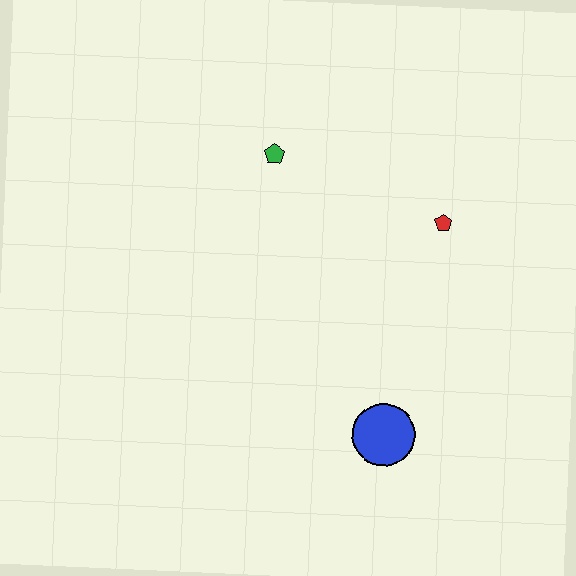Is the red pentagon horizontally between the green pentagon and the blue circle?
No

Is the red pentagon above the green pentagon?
No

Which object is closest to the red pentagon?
The green pentagon is closest to the red pentagon.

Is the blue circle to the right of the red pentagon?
No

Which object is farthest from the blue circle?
The green pentagon is farthest from the blue circle.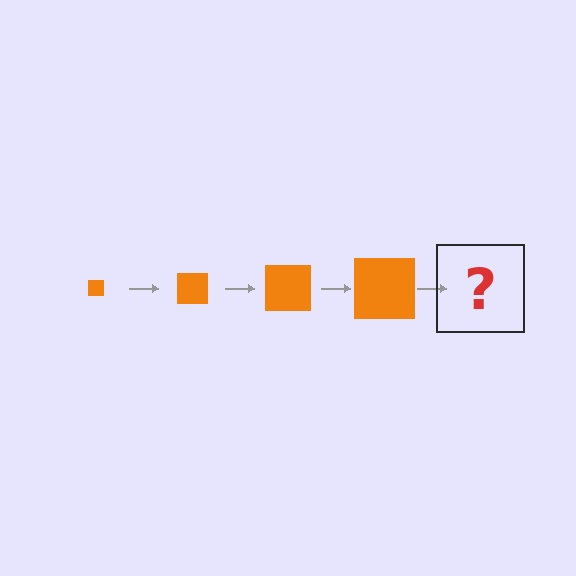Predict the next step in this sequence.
The next step is an orange square, larger than the previous one.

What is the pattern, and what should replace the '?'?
The pattern is that the square gets progressively larger each step. The '?' should be an orange square, larger than the previous one.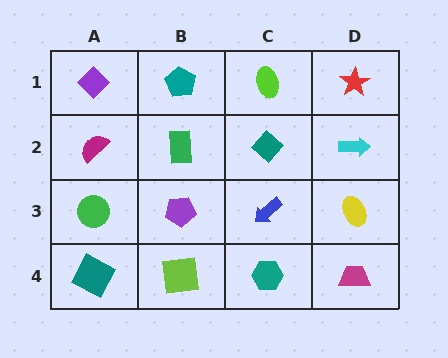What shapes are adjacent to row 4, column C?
A blue arrow (row 3, column C), a lime square (row 4, column B), a magenta trapezoid (row 4, column D).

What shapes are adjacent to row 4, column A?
A green circle (row 3, column A), a lime square (row 4, column B).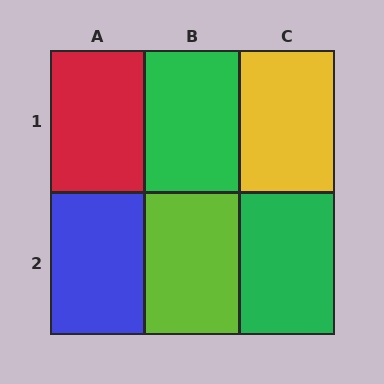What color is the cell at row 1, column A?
Red.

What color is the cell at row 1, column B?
Green.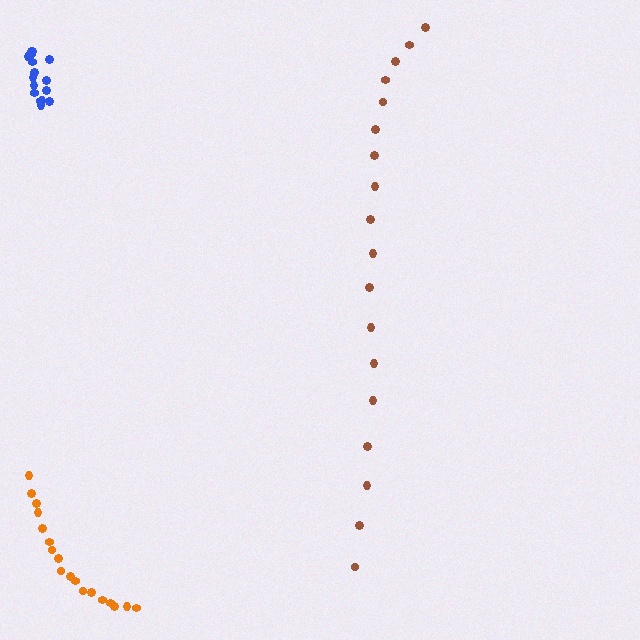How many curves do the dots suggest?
There are 3 distinct paths.